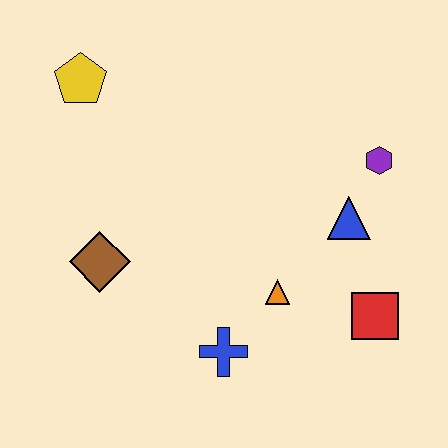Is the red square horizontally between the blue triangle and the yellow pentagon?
No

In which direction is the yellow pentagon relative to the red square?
The yellow pentagon is to the left of the red square.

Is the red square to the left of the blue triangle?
No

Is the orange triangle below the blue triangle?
Yes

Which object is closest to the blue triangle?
The purple hexagon is closest to the blue triangle.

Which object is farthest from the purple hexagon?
The yellow pentagon is farthest from the purple hexagon.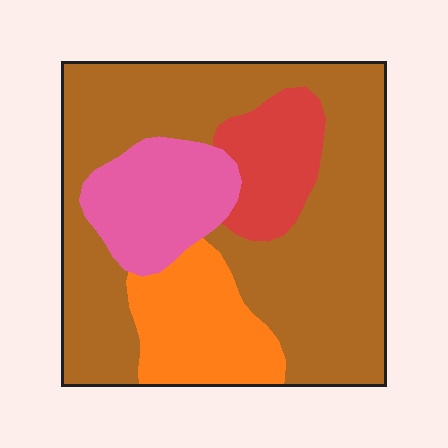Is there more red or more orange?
Orange.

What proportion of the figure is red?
Red takes up about one tenth (1/10) of the figure.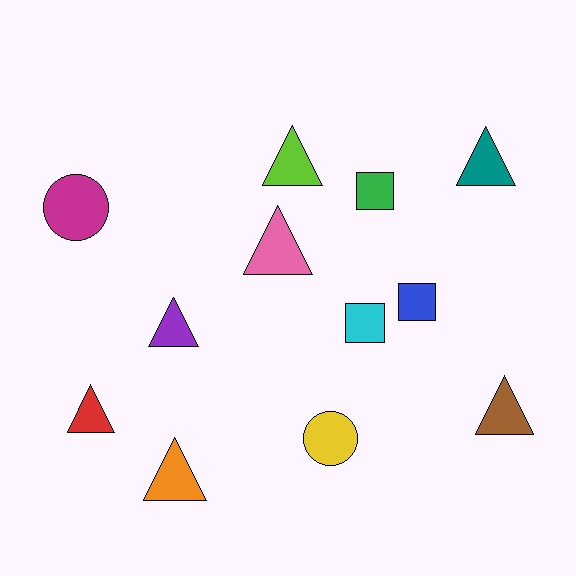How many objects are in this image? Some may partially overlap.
There are 12 objects.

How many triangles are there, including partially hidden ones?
There are 7 triangles.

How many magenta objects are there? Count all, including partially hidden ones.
There is 1 magenta object.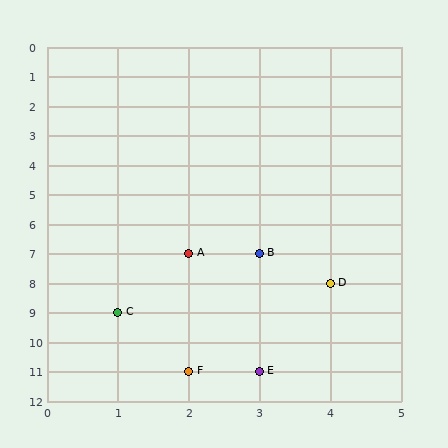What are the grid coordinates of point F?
Point F is at grid coordinates (2, 11).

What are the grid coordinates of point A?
Point A is at grid coordinates (2, 7).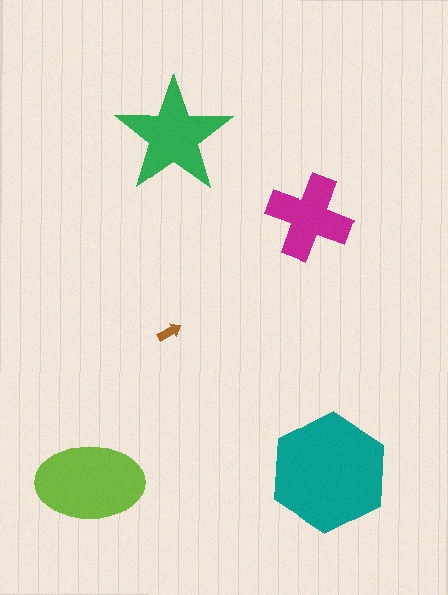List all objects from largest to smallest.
The teal hexagon, the lime ellipse, the green star, the magenta cross, the brown arrow.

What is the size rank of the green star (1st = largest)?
3rd.